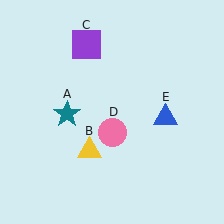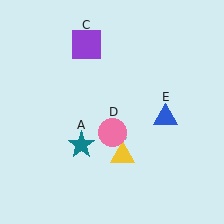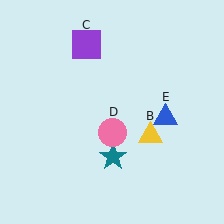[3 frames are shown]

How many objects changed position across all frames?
2 objects changed position: teal star (object A), yellow triangle (object B).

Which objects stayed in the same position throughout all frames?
Purple square (object C) and pink circle (object D) and blue triangle (object E) remained stationary.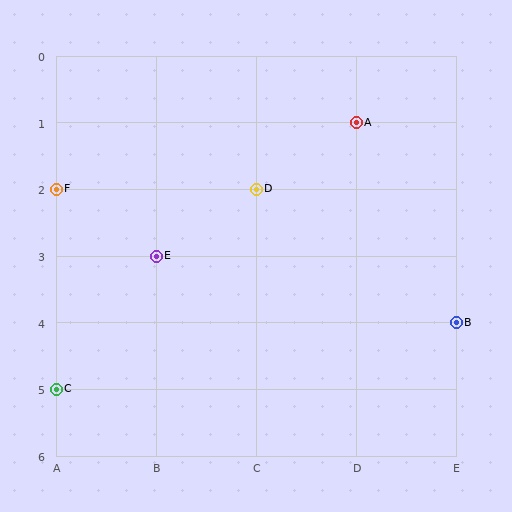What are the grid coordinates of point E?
Point E is at grid coordinates (B, 3).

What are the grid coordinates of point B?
Point B is at grid coordinates (E, 4).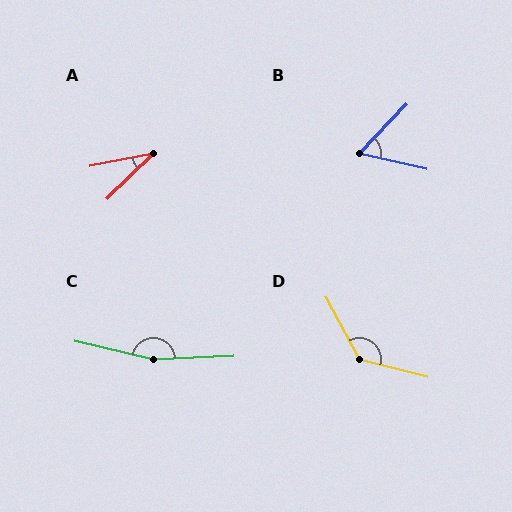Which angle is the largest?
C, at approximately 164 degrees.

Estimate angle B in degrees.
Approximately 59 degrees.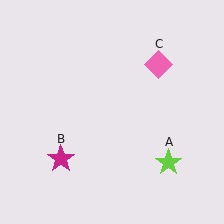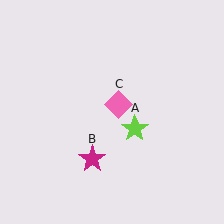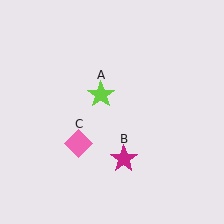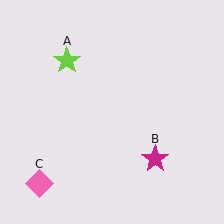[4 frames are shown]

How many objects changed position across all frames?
3 objects changed position: lime star (object A), magenta star (object B), pink diamond (object C).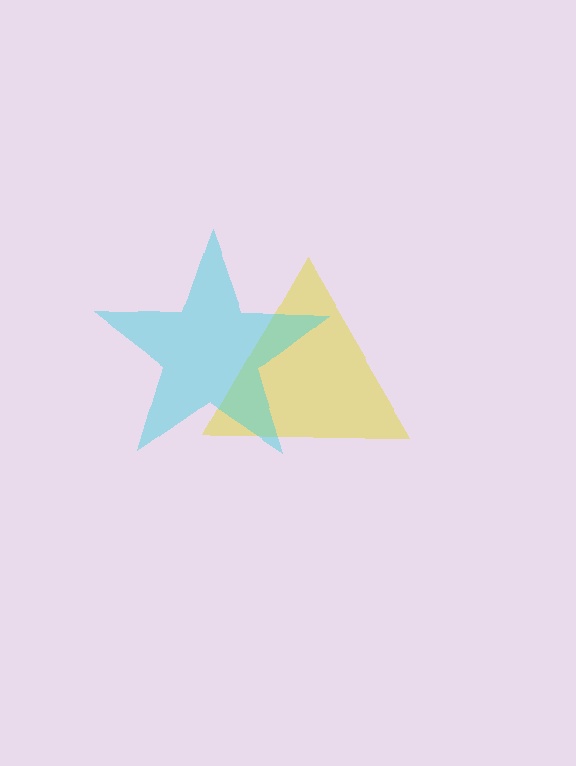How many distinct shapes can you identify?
There are 2 distinct shapes: a yellow triangle, a cyan star.